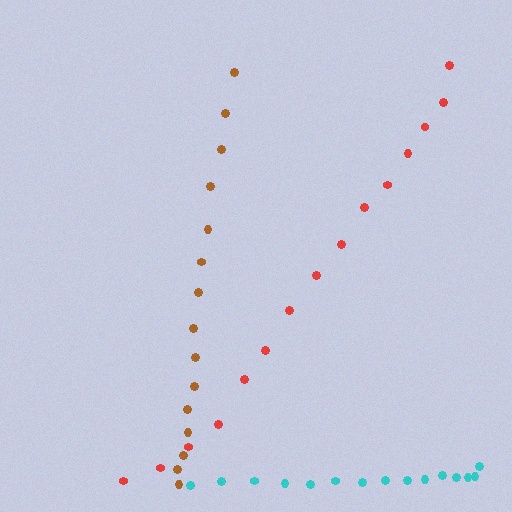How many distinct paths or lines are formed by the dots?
There are 3 distinct paths.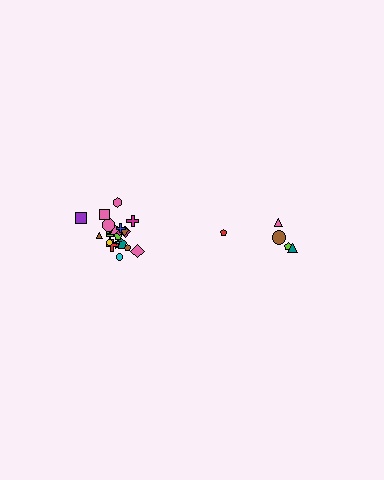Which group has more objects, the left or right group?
The left group.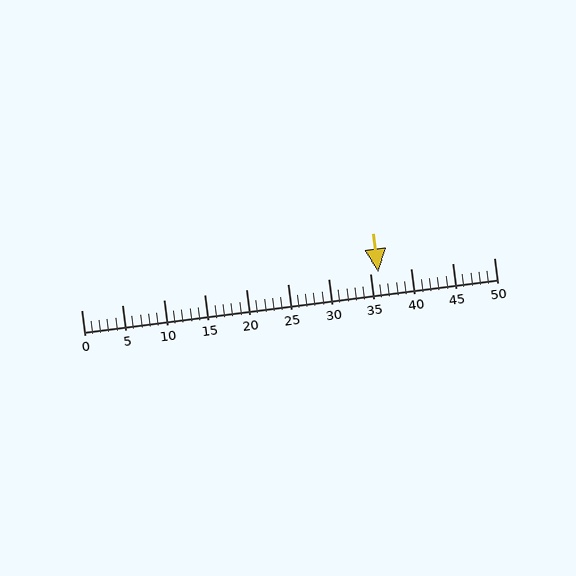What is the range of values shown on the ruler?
The ruler shows values from 0 to 50.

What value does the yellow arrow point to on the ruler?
The yellow arrow points to approximately 36.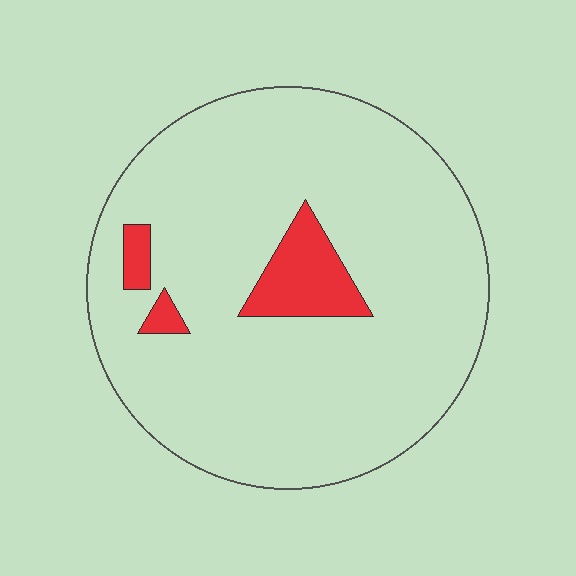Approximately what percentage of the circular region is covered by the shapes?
Approximately 10%.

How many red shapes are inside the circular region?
3.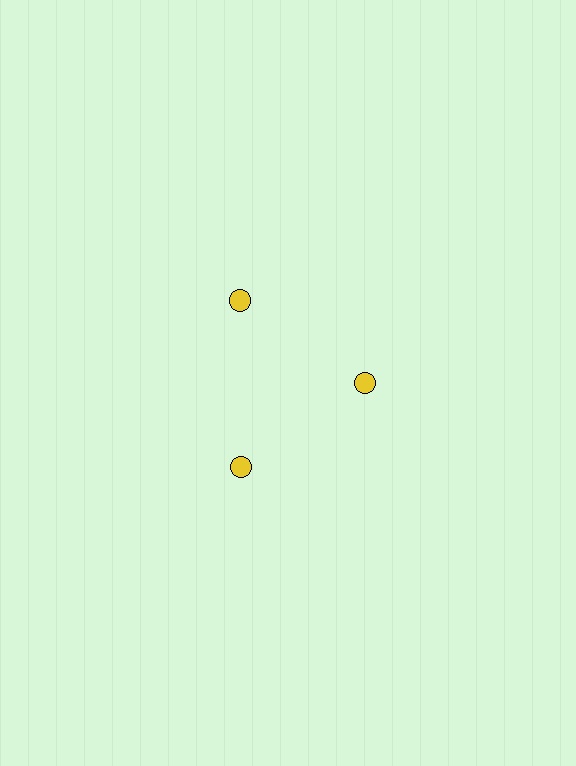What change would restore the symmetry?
The symmetry would be restored by moving it outward, back onto the ring so that all 3 circles sit at equal angles and equal distance from the center.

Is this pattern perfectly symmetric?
No. The 3 yellow circles are arranged in a ring, but one element near the 3 o'clock position is pulled inward toward the center, breaking the 3-fold rotational symmetry.